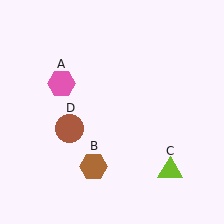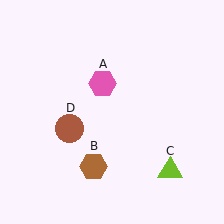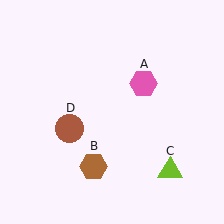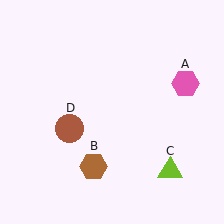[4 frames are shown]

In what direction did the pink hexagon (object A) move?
The pink hexagon (object A) moved right.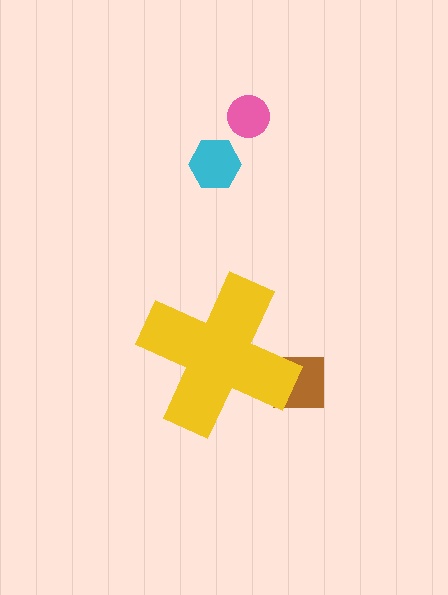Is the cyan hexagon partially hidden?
No, the cyan hexagon is fully visible.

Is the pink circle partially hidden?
No, the pink circle is fully visible.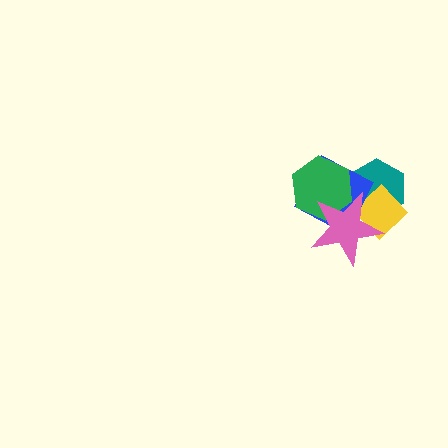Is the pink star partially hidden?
No, no other shape covers it.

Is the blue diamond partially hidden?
Yes, it is partially covered by another shape.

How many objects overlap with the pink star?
4 objects overlap with the pink star.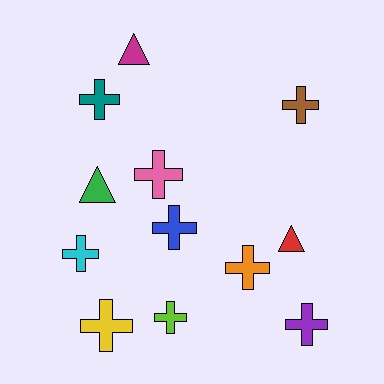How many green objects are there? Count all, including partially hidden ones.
There is 1 green object.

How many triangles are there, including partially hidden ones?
There are 3 triangles.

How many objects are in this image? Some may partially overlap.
There are 12 objects.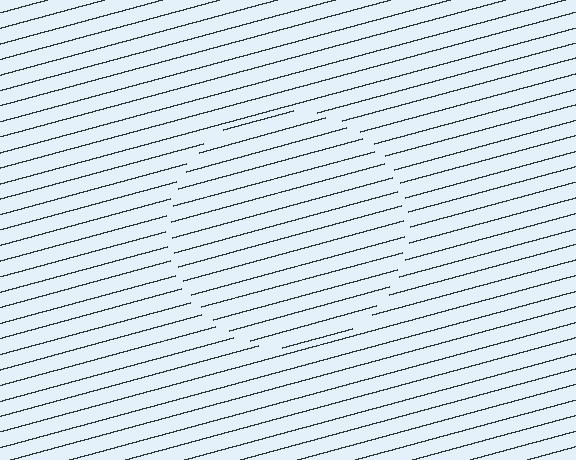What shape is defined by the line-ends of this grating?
An illusory circle. The interior of the shape contains the same grating, shifted by half a period — the contour is defined by the phase discontinuity where line-ends from the inner and outer gratings abut.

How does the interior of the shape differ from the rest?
The interior of the shape contains the same grating, shifted by half a period — the contour is defined by the phase discontinuity where line-ends from the inner and outer gratings abut.